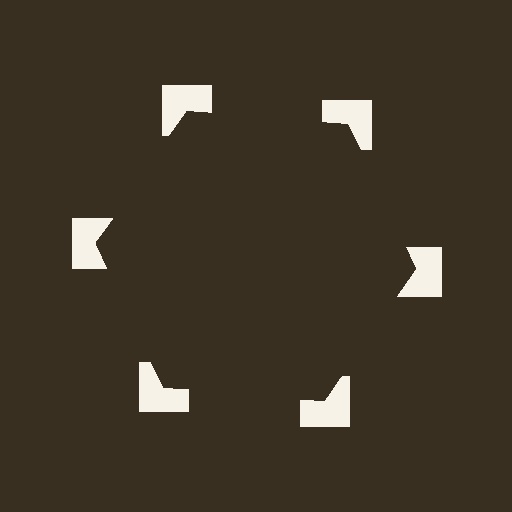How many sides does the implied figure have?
6 sides.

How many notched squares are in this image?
There are 6 — one at each vertex of the illusory hexagon.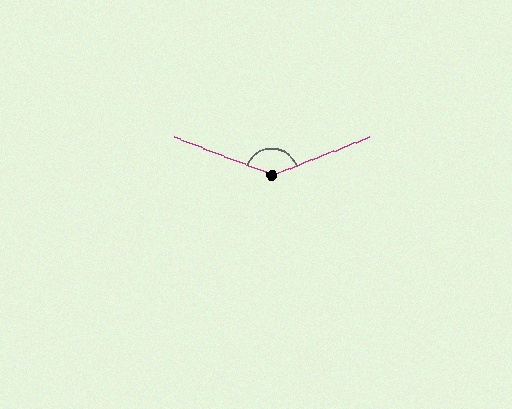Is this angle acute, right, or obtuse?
It is obtuse.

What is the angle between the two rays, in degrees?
Approximately 138 degrees.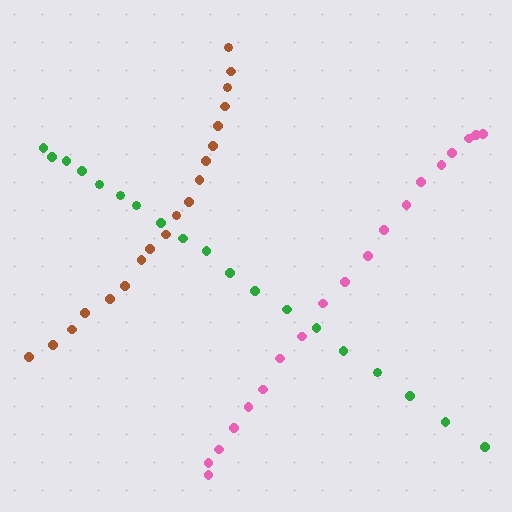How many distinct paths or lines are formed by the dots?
There are 3 distinct paths.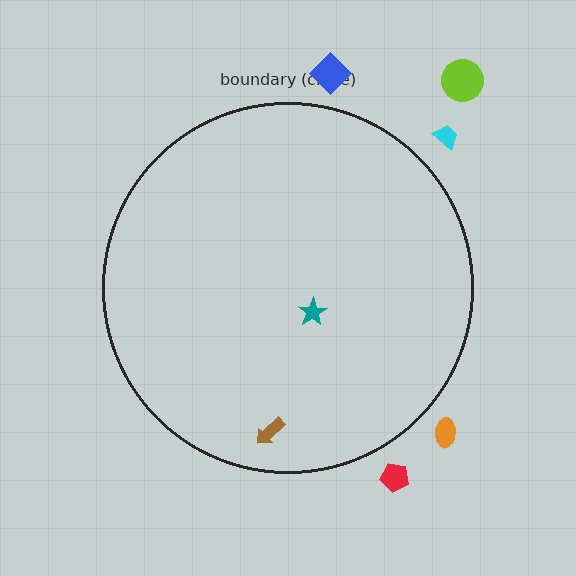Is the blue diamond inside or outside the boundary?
Outside.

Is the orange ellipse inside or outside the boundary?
Outside.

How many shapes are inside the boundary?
2 inside, 5 outside.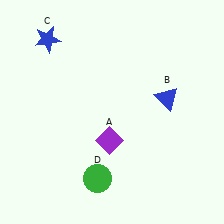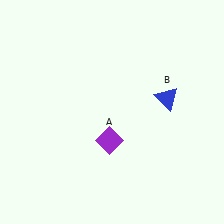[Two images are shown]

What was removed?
The green circle (D), the blue star (C) were removed in Image 2.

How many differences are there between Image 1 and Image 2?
There are 2 differences between the two images.